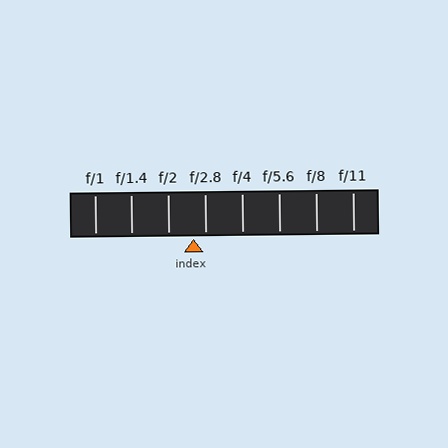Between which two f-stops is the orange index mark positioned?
The index mark is between f/2 and f/2.8.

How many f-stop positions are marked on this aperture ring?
There are 8 f-stop positions marked.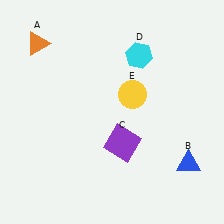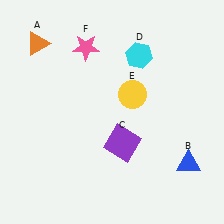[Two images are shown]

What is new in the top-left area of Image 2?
A pink star (F) was added in the top-left area of Image 2.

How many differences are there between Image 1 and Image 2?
There is 1 difference between the two images.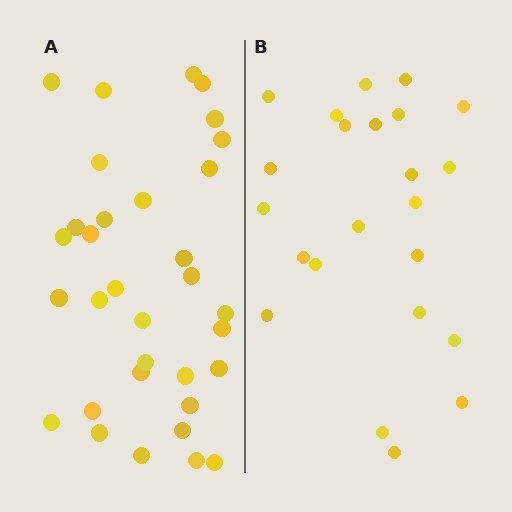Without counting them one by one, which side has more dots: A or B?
Region A (the left region) has more dots.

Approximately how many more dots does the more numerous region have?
Region A has roughly 10 or so more dots than region B.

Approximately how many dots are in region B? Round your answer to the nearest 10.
About 20 dots. (The exact count is 23, which rounds to 20.)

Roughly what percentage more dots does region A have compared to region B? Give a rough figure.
About 45% more.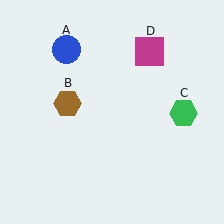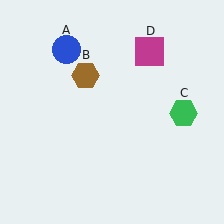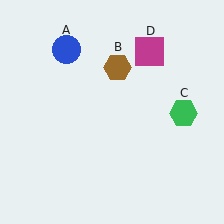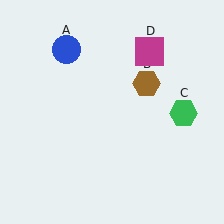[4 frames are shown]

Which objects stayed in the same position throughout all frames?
Blue circle (object A) and green hexagon (object C) and magenta square (object D) remained stationary.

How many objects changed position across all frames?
1 object changed position: brown hexagon (object B).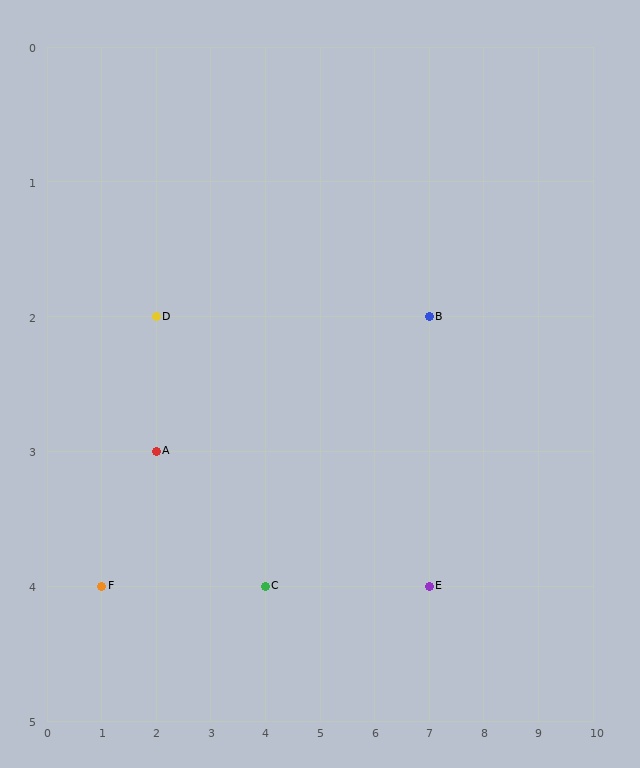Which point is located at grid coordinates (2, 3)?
Point A is at (2, 3).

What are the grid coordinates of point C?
Point C is at grid coordinates (4, 4).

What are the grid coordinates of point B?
Point B is at grid coordinates (7, 2).